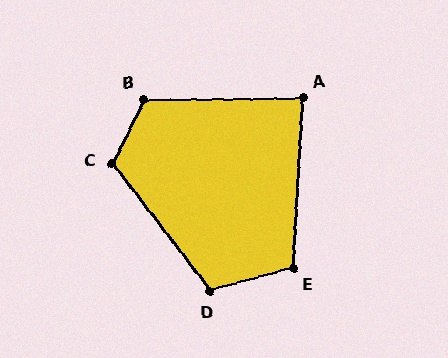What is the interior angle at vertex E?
Approximately 109 degrees (obtuse).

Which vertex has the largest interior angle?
B, at approximately 117 degrees.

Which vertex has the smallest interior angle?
A, at approximately 87 degrees.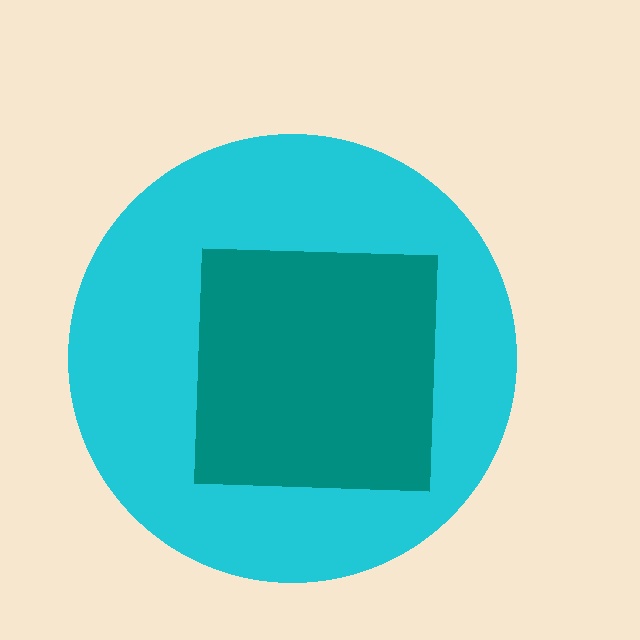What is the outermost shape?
The cyan circle.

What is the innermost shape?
The teal square.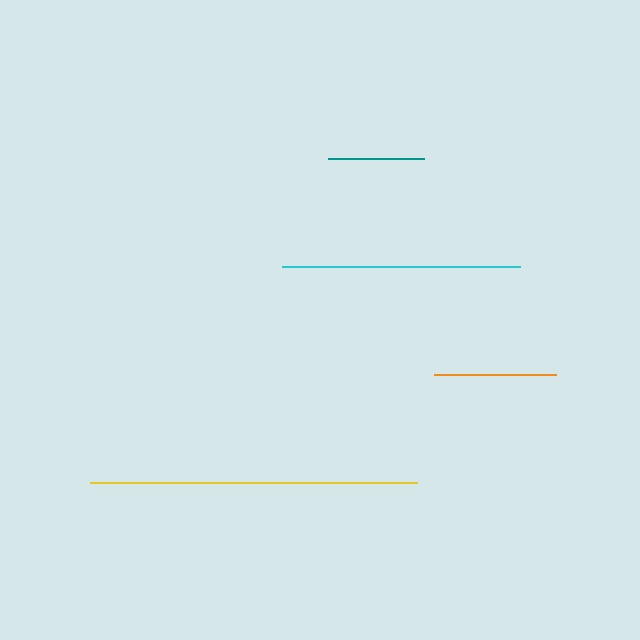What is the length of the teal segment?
The teal segment is approximately 96 pixels long.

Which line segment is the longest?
The yellow line is the longest at approximately 328 pixels.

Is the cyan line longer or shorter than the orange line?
The cyan line is longer than the orange line.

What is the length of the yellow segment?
The yellow segment is approximately 328 pixels long.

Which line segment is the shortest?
The teal line is the shortest at approximately 96 pixels.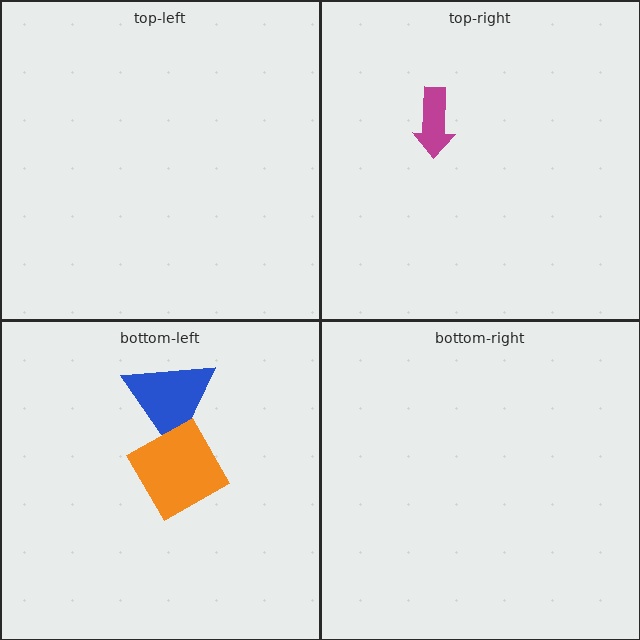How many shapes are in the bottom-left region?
2.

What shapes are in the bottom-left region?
The blue triangle, the orange square.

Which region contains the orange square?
The bottom-left region.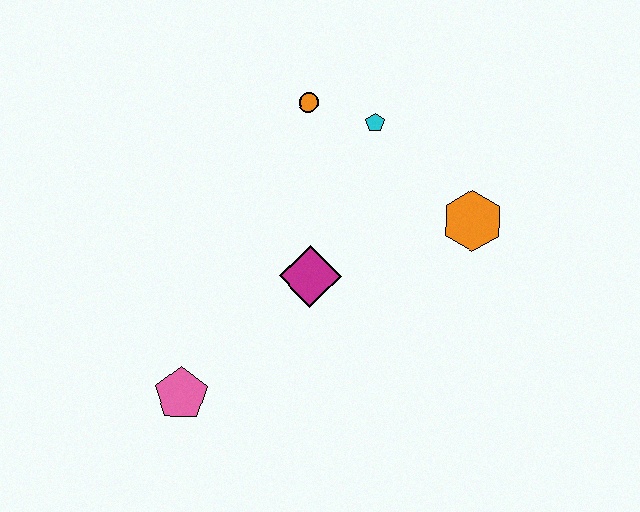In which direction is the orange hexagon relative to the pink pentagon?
The orange hexagon is to the right of the pink pentagon.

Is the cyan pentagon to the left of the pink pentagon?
No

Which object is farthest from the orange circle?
The pink pentagon is farthest from the orange circle.